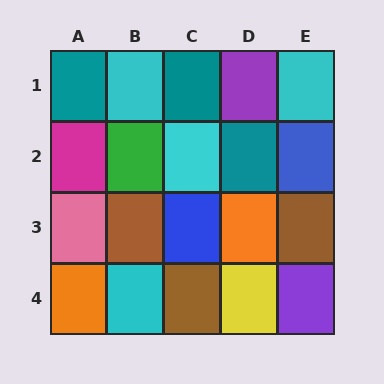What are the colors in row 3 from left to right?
Pink, brown, blue, orange, brown.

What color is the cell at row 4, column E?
Purple.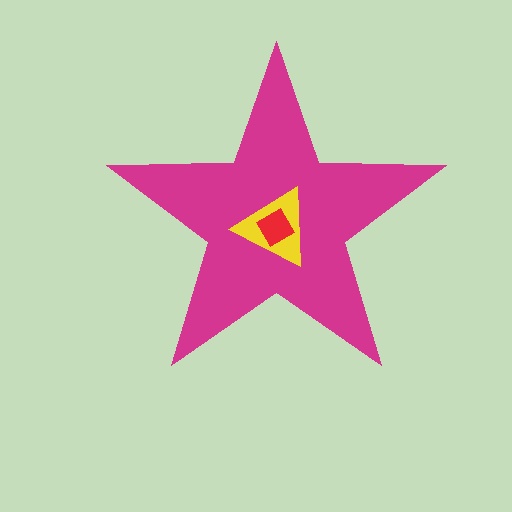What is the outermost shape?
The magenta star.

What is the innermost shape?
The red diamond.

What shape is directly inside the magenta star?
The yellow triangle.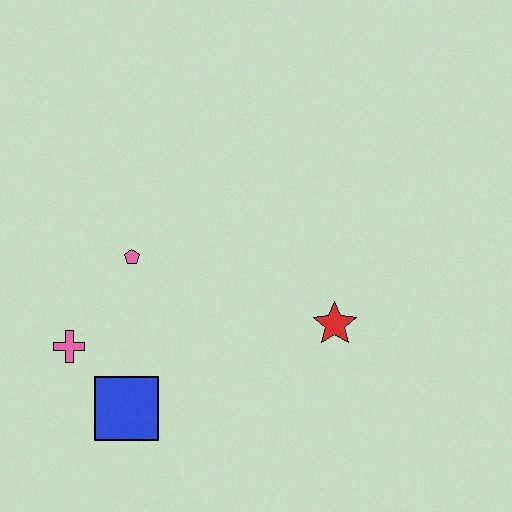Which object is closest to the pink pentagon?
The pink cross is closest to the pink pentagon.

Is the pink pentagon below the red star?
No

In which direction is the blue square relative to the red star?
The blue square is to the left of the red star.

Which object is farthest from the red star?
The pink cross is farthest from the red star.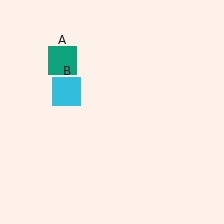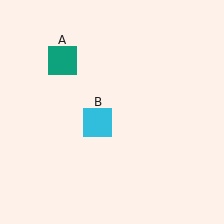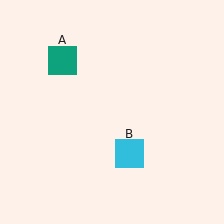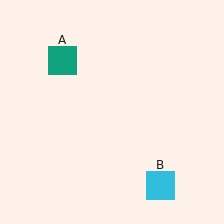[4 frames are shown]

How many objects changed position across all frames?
1 object changed position: cyan square (object B).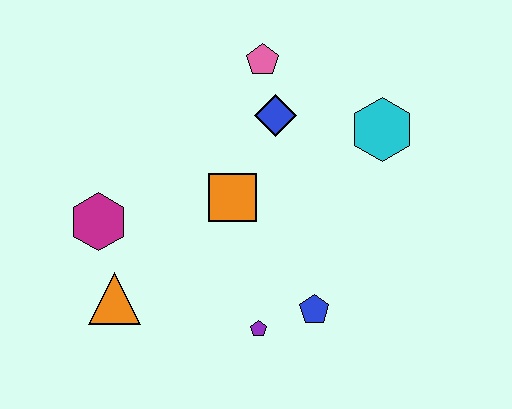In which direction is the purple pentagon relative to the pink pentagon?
The purple pentagon is below the pink pentagon.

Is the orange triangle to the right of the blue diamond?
No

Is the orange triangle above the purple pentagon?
Yes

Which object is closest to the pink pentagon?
The blue diamond is closest to the pink pentagon.